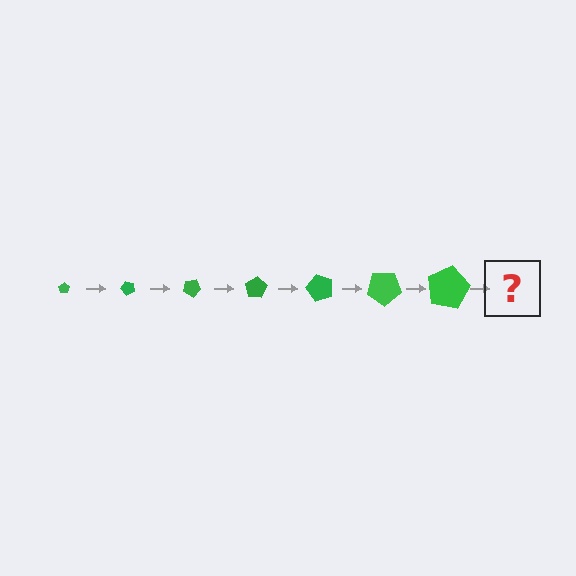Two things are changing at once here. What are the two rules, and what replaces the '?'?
The two rules are that the pentagon grows larger each step and it rotates 50 degrees each step. The '?' should be a pentagon, larger than the previous one and rotated 350 degrees from the start.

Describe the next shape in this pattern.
It should be a pentagon, larger than the previous one and rotated 350 degrees from the start.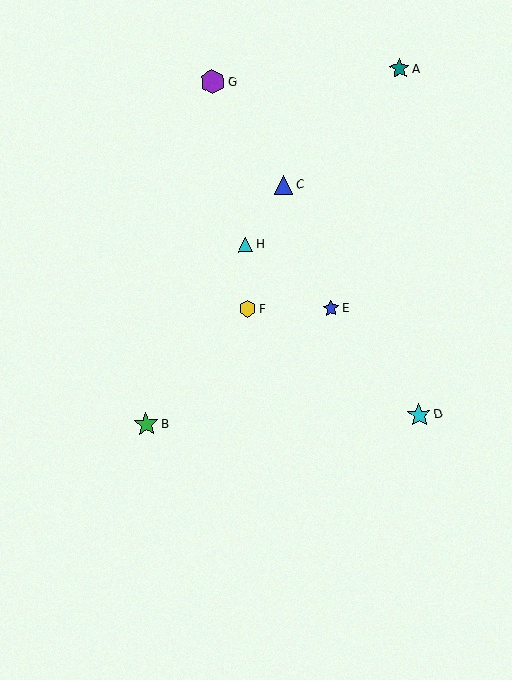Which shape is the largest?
The green star (labeled B) is the largest.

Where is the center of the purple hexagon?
The center of the purple hexagon is at (213, 82).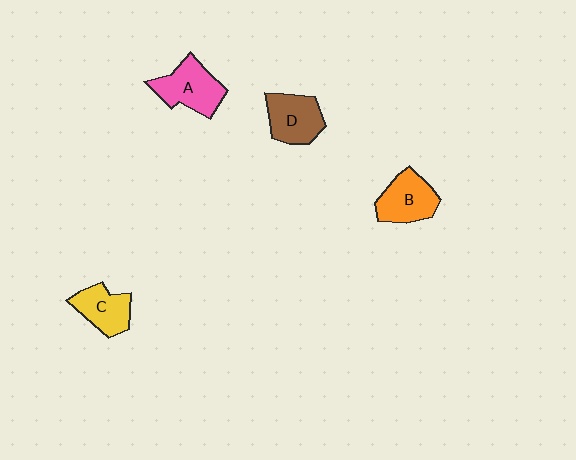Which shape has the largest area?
Shape A (pink).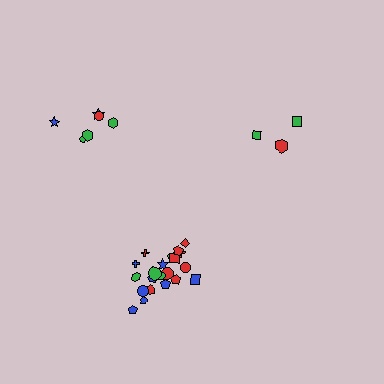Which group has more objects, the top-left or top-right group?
The top-left group.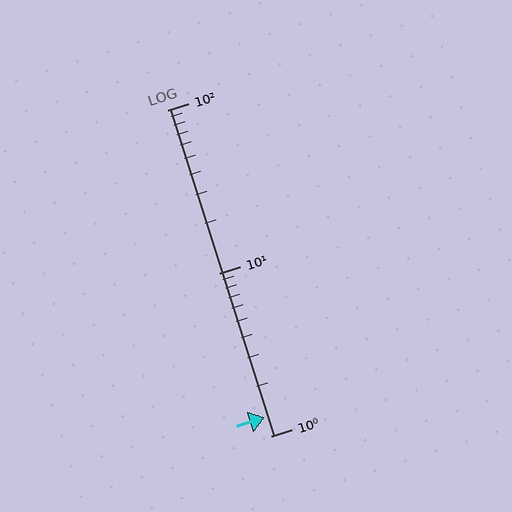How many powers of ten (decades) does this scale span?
The scale spans 2 decades, from 1 to 100.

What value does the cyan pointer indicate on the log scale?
The pointer indicates approximately 1.3.